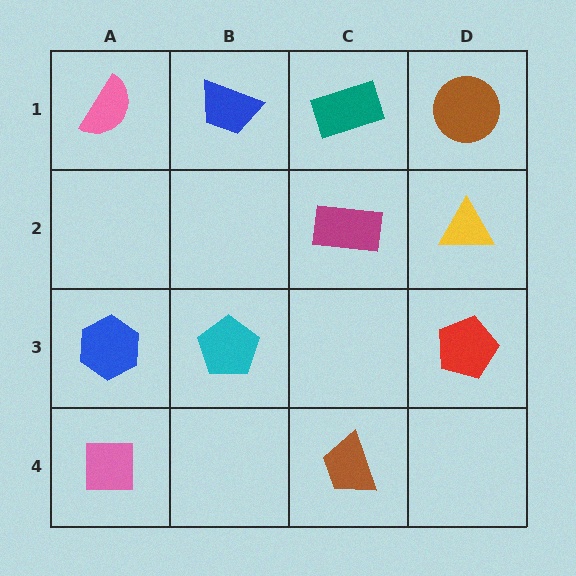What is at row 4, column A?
A pink square.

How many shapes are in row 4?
2 shapes.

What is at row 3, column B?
A cyan pentagon.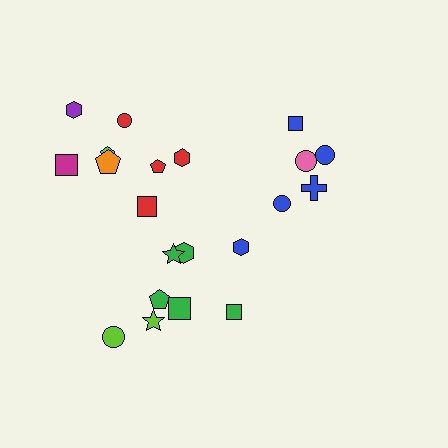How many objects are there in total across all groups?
There are 21 objects.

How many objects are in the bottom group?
There are 8 objects.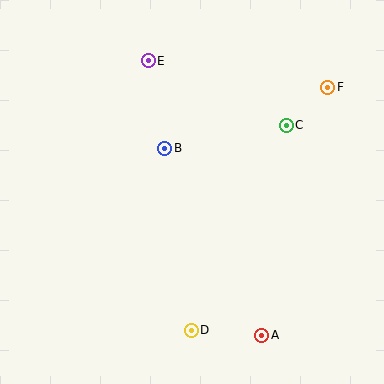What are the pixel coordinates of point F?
Point F is at (328, 87).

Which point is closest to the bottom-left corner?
Point D is closest to the bottom-left corner.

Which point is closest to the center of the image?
Point B at (165, 148) is closest to the center.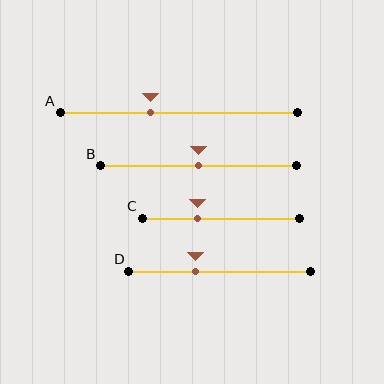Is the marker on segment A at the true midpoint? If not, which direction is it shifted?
No, the marker on segment A is shifted to the left by about 12% of the segment length.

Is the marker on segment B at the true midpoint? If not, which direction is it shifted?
Yes, the marker on segment B is at the true midpoint.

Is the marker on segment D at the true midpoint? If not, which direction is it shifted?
No, the marker on segment D is shifted to the left by about 13% of the segment length.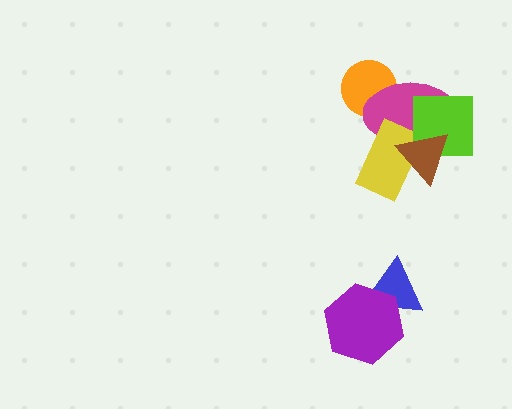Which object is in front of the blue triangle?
The purple hexagon is in front of the blue triangle.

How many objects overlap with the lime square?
2 objects overlap with the lime square.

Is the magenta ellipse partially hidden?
Yes, it is partially covered by another shape.